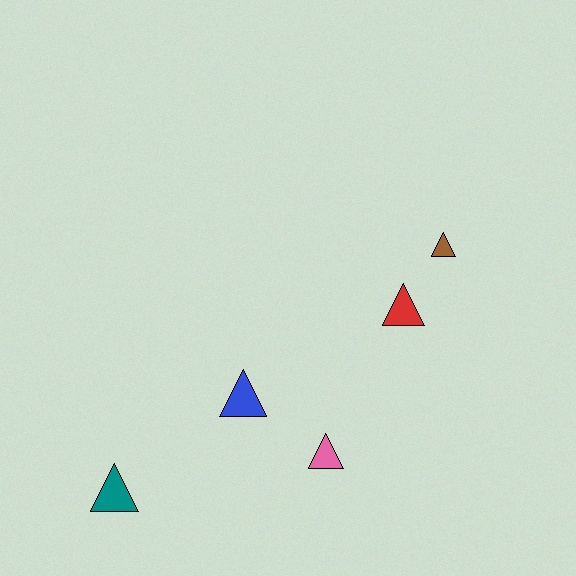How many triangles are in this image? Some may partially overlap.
There are 5 triangles.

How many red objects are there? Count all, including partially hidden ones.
There is 1 red object.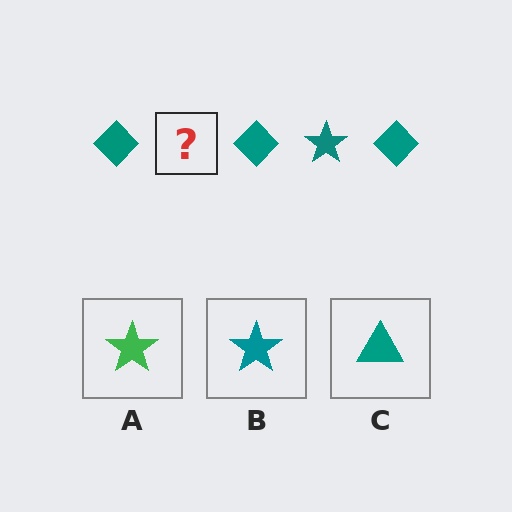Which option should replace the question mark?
Option B.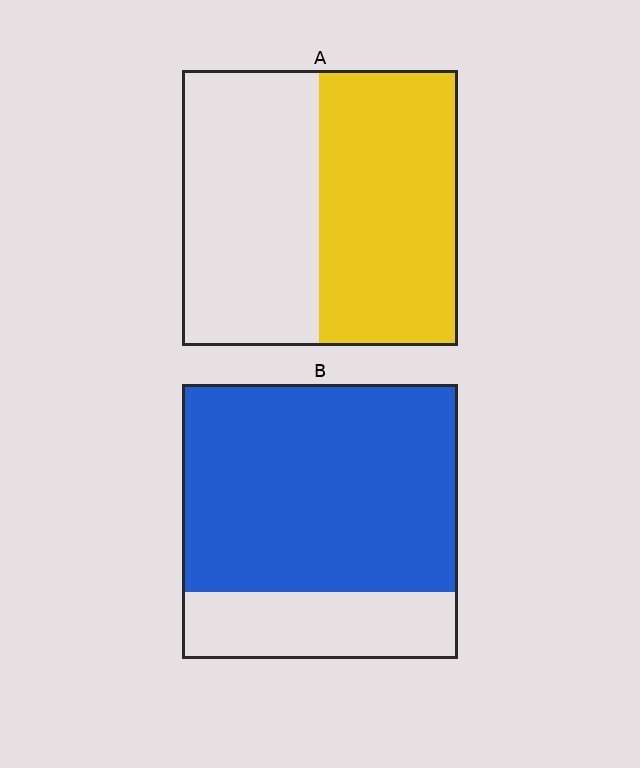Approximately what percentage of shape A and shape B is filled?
A is approximately 50% and B is approximately 75%.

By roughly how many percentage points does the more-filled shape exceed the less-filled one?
By roughly 25 percentage points (B over A).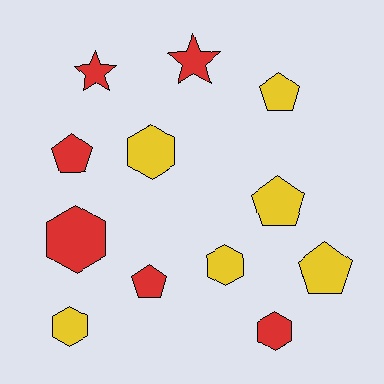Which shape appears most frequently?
Pentagon, with 5 objects.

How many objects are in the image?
There are 12 objects.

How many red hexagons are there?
There are 2 red hexagons.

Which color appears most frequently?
Yellow, with 6 objects.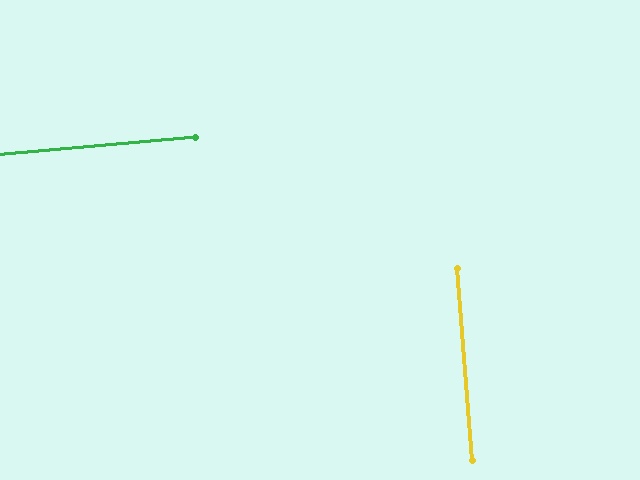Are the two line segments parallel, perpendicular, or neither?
Perpendicular — they meet at approximately 89°.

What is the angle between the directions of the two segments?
Approximately 89 degrees.